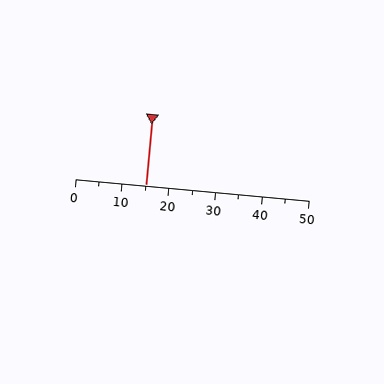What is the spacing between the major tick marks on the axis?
The major ticks are spaced 10 apart.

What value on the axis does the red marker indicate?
The marker indicates approximately 15.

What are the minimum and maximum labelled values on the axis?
The axis runs from 0 to 50.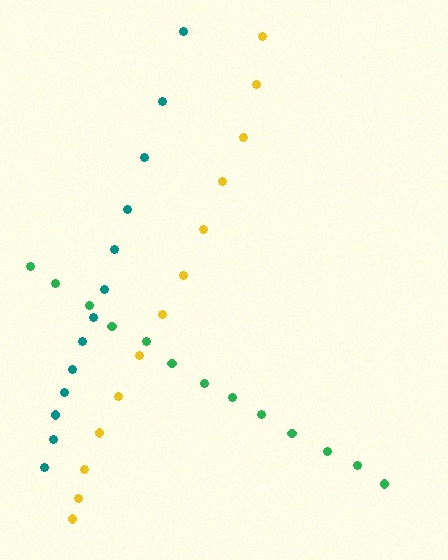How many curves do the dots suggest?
There are 3 distinct paths.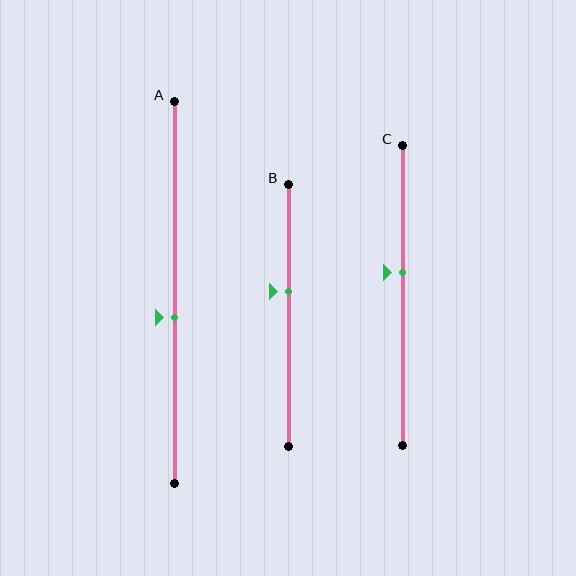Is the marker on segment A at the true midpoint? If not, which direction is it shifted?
No, the marker on segment A is shifted downward by about 7% of the segment length.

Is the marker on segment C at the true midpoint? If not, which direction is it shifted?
No, the marker on segment C is shifted upward by about 8% of the segment length.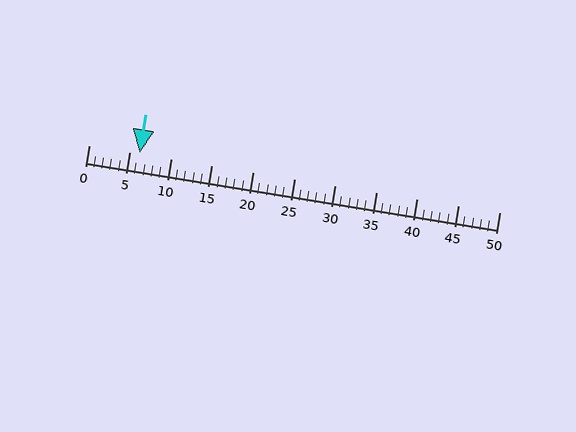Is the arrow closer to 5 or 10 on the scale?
The arrow is closer to 5.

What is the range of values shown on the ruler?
The ruler shows values from 0 to 50.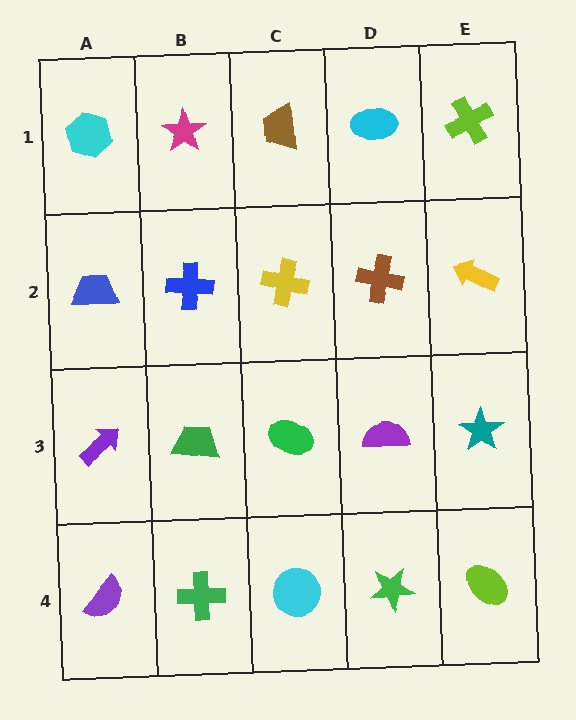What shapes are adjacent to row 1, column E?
A yellow arrow (row 2, column E), a cyan ellipse (row 1, column D).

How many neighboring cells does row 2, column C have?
4.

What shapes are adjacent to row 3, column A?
A blue trapezoid (row 2, column A), a purple semicircle (row 4, column A), a green trapezoid (row 3, column B).